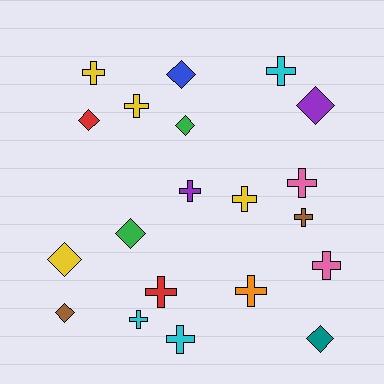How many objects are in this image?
There are 20 objects.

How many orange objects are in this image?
There is 1 orange object.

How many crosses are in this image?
There are 12 crosses.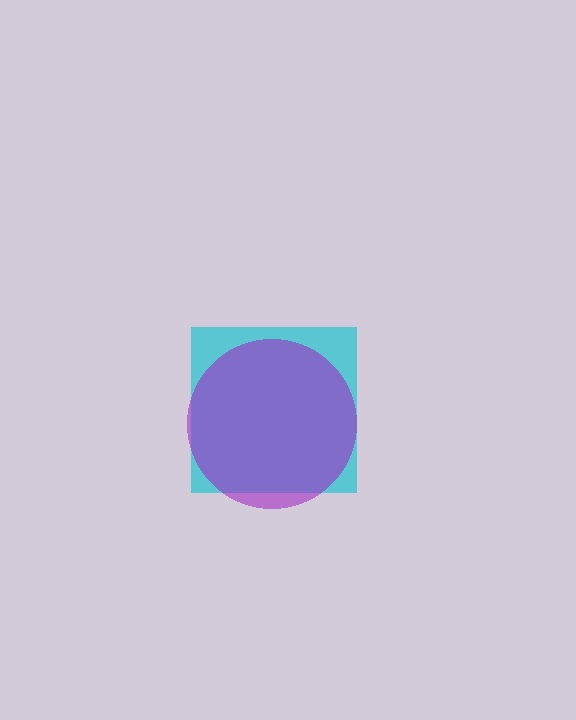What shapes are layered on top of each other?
The layered shapes are: a cyan square, a purple circle.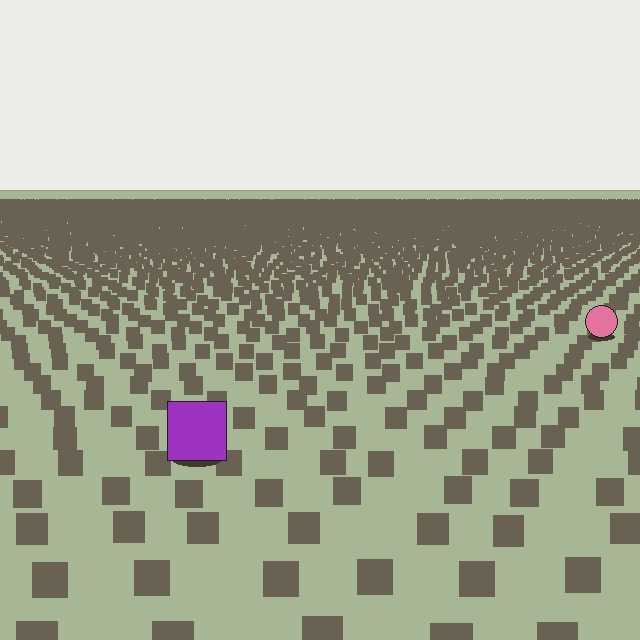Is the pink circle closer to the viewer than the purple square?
No. The purple square is closer — you can tell from the texture gradient: the ground texture is coarser near it.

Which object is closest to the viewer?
The purple square is closest. The texture marks near it are larger and more spread out.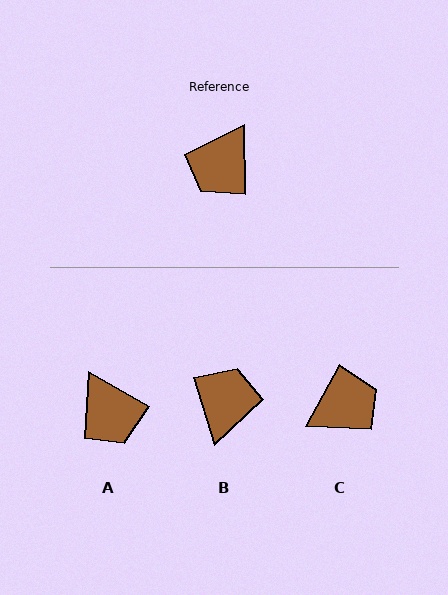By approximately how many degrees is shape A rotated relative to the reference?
Approximately 60 degrees counter-clockwise.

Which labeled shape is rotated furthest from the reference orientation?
B, about 164 degrees away.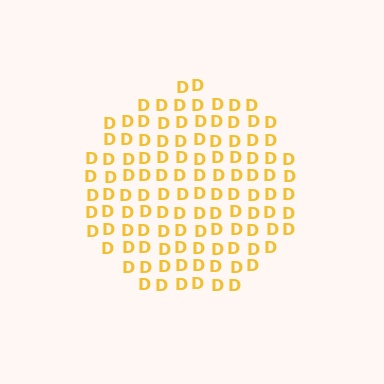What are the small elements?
The small elements are letter D's.